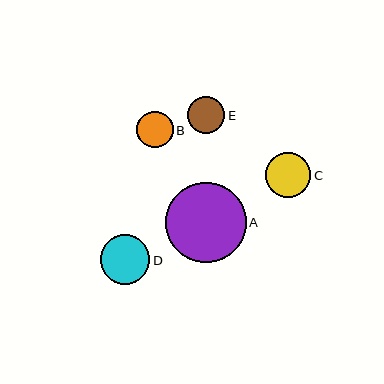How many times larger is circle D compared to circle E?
Circle D is approximately 1.3 times the size of circle E.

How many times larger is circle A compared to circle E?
Circle A is approximately 2.1 times the size of circle E.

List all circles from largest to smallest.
From largest to smallest: A, D, C, E, B.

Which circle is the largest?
Circle A is the largest with a size of approximately 81 pixels.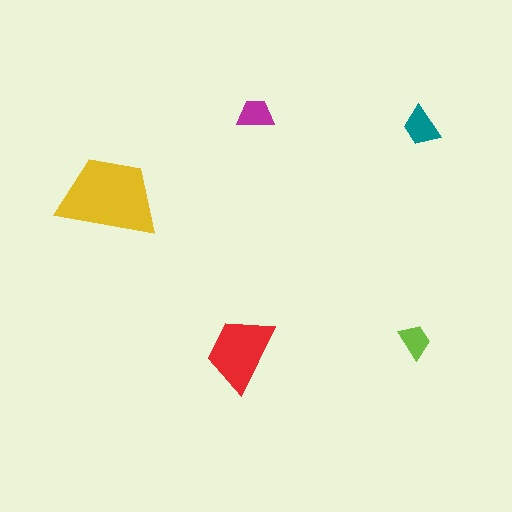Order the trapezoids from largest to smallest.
the yellow one, the red one, the teal one, the magenta one, the lime one.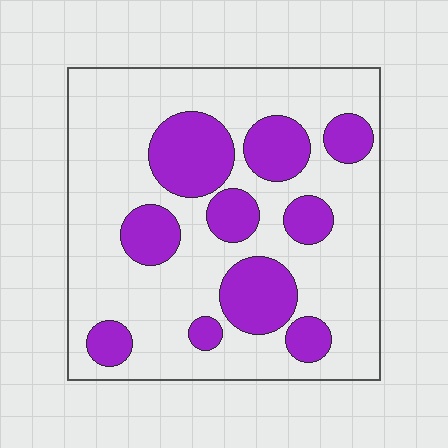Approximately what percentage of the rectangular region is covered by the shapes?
Approximately 30%.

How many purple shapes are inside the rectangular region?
10.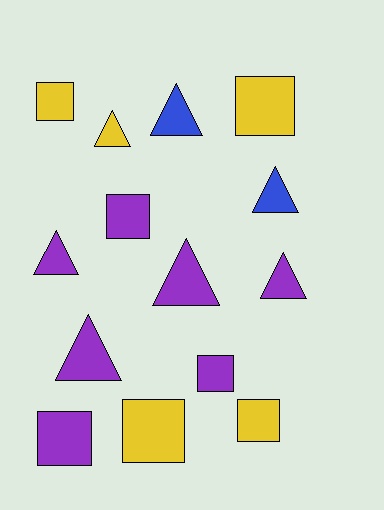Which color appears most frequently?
Purple, with 7 objects.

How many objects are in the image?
There are 14 objects.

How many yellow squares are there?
There are 4 yellow squares.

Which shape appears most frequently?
Square, with 7 objects.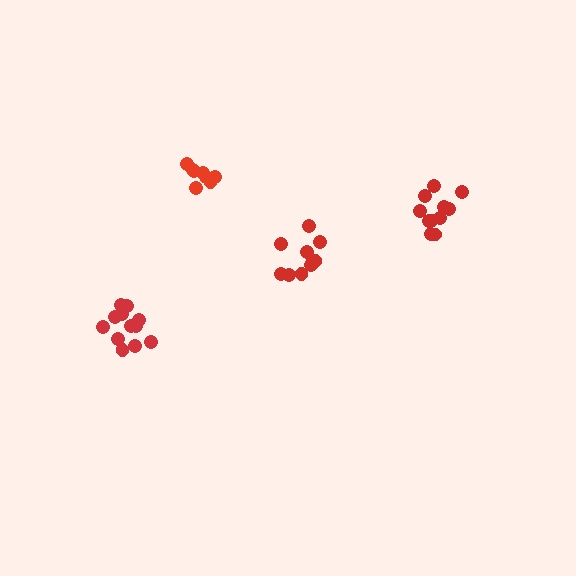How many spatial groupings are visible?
There are 4 spatial groupings.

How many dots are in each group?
Group 1: 9 dots, Group 2: 12 dots, Group 3: 11 dots, Group 4: 10 dots (42 total).